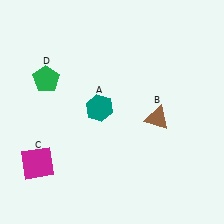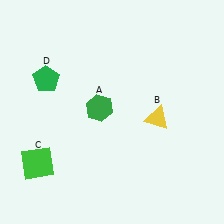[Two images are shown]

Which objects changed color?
A changed from teal to green. B changed from brown to yellow. C changed from magenta to green.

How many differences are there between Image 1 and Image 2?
There are 3 differences between the two images.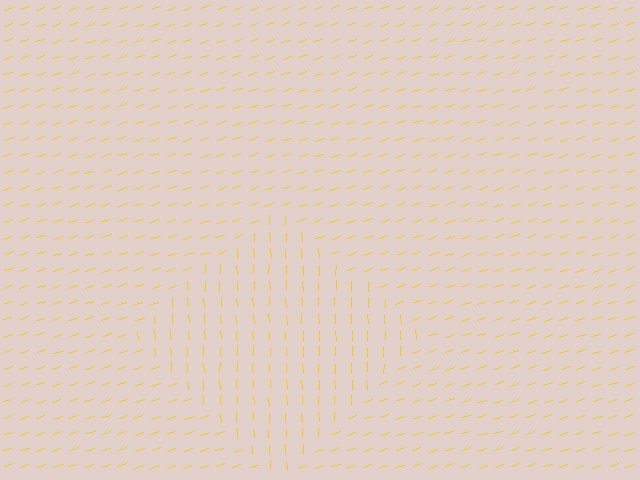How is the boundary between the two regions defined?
The boundary is defined purely by a change in line orientation (approximately 74 degrees difference). All lines are the same color and thickness.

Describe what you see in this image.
The image is filled with small yellow line segments. A diamond region in the image has lines oriented differently from the surrounding lines, creating a visible texture boundary.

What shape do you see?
I see a diamond.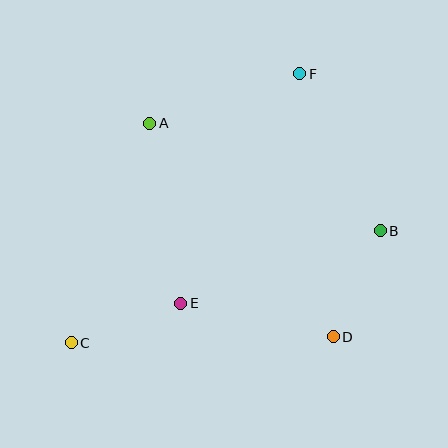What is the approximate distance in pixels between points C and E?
The distance between C and E is approximately 117 pixels.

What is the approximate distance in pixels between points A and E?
The distance between A and E is approximately 183 pixels.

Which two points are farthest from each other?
Points C and F are farthest from each other.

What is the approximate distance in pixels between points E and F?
The distance between E and F is approximately 259 pixels.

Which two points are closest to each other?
Points B and D are closest to each other.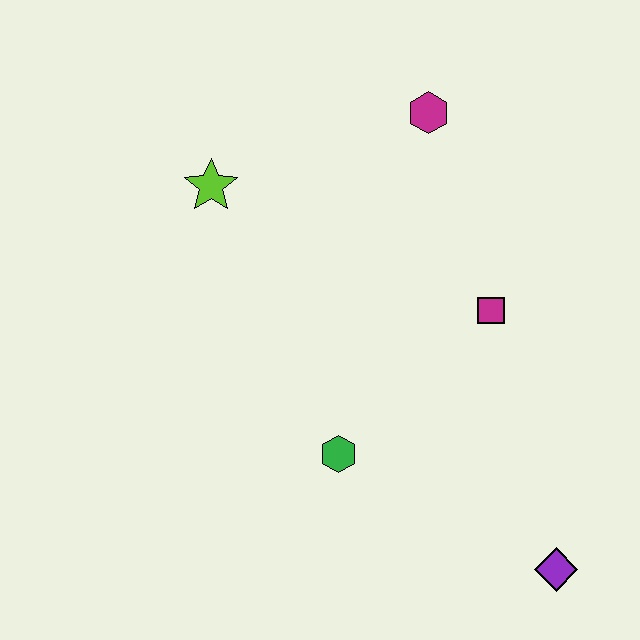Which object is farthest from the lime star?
The purple diamond is farthest from the lime star.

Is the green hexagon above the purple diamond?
Yes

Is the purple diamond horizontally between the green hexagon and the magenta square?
No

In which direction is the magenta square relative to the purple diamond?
The magenta square is above the purple diamond.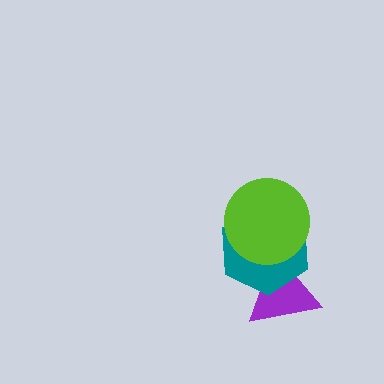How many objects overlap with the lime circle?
2 objects overlap with the lime circle.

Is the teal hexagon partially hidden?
Yes, it is partially covered by another shape.